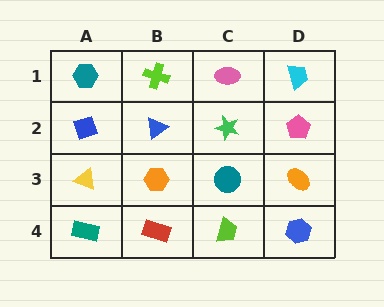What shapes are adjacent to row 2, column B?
A lime cross (row 1, column B), an orange hexagon (row 3, column B), a blue diamond (row 2, column A), a green star (row 2, column C).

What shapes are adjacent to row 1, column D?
A pink pentagon (row 2, column D), a pink ellipse (row 1, column C).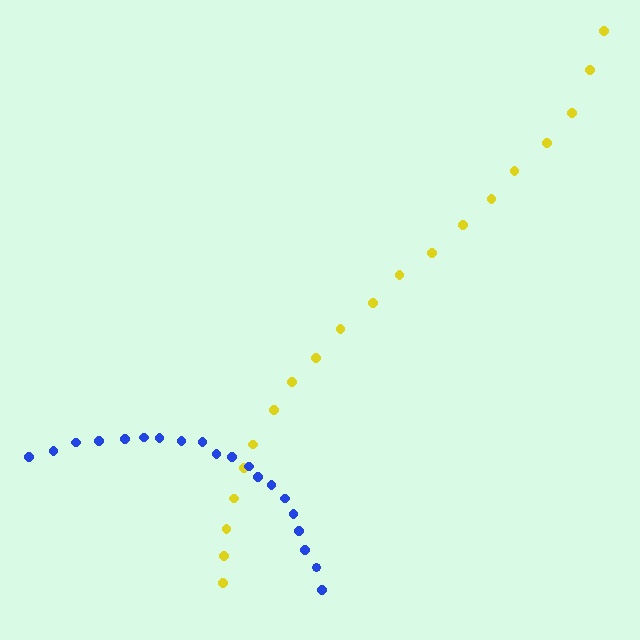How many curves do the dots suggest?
There are 2 distinct paths.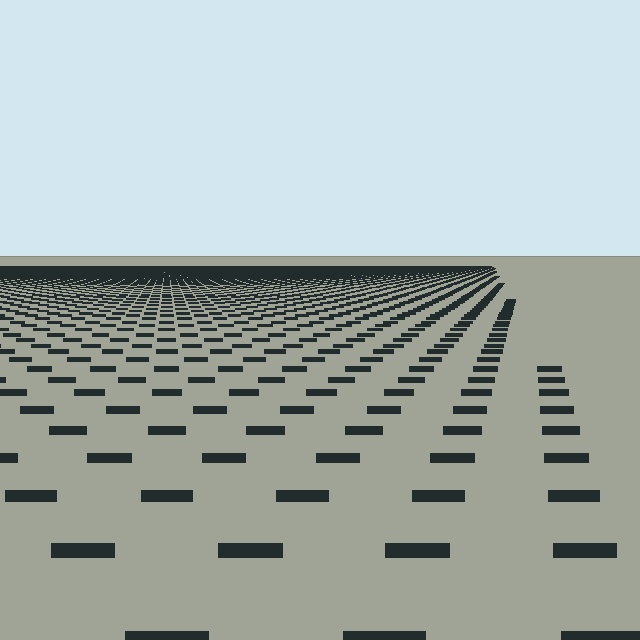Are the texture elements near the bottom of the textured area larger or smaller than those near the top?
Larger. Near the bottom, elements are closer to the viewer and appear at a bigger on-screen size.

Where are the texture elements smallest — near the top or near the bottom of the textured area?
Near the top.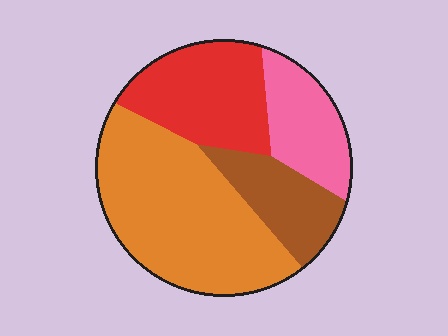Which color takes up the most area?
Orange, at roughly 45%.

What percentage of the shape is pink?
Pink covers roughly 15% of the shape.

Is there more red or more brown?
Red.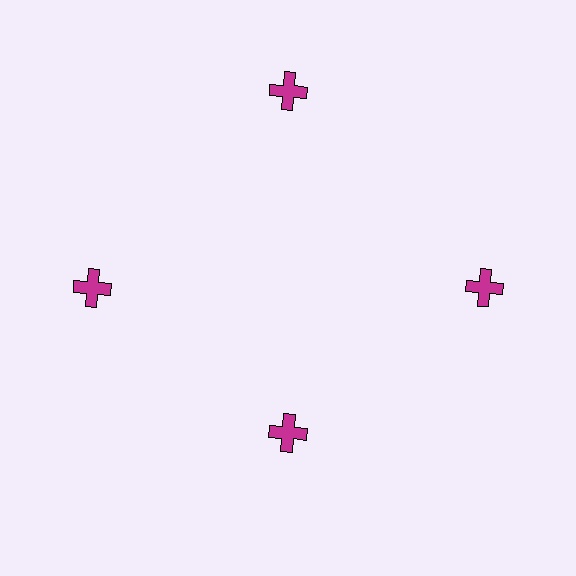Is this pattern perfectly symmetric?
No. The 4 magenta crosses are arranged in a ring, but one element near the 6 o'clock position is pulled inward toward the center, breaking the 4-fold rotational symmetry.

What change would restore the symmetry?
The symmetry would be restored by moving it outward, back onto the ring so that all 4 crosses sit at equal angles and equal distance from the center.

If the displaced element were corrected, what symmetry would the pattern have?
It would have 4-fold rotational symmetry — the pattern would map onto itself every 90 degrees.